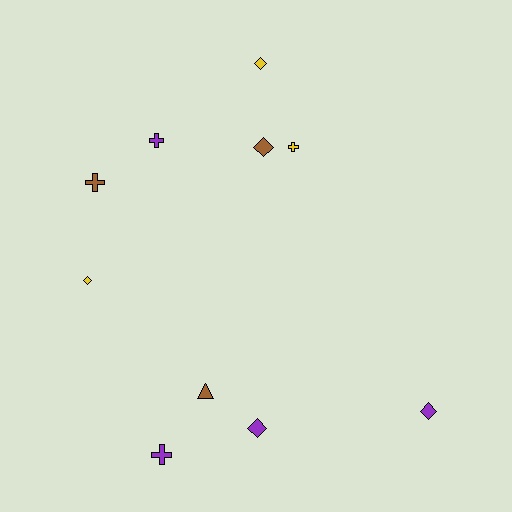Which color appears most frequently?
Purple, with 4 objects.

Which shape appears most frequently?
Diamond, with 5 objects.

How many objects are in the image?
There are 10 objects.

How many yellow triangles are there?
There are no yellow triangles.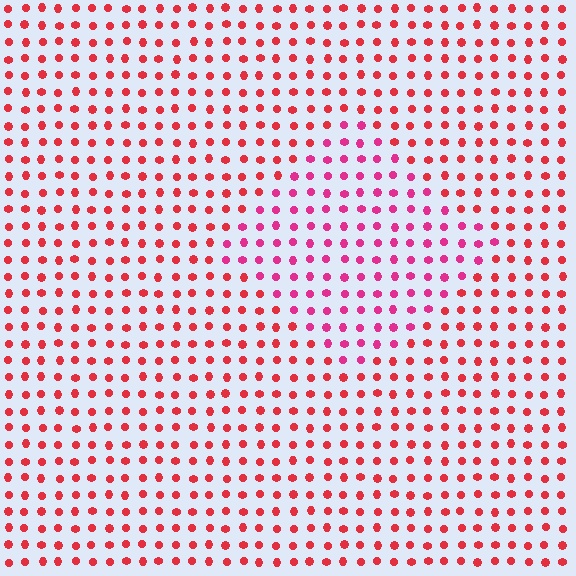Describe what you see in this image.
The image is filled with small red elements in a uniform arrangement. A diamond-shaped region is visible where the elements are tinted to a slightly different hue, forming a subtle color boundary.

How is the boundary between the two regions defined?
The boundary is defined purely by a slight shift in hue (about 28 degrees). Spacing, size, and orientation are identical on both sides.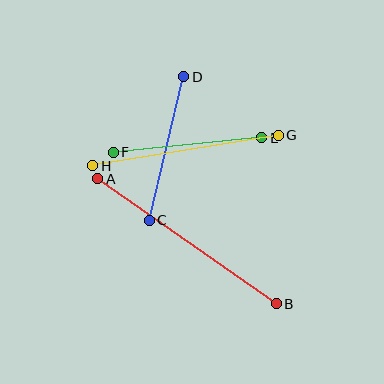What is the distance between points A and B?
The distance is approximately 218 pixels.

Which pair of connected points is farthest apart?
Points A and B are farthest apart.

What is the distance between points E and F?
The distance is approximately 149 pixels.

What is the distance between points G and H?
The distance is approximately 188 pixels.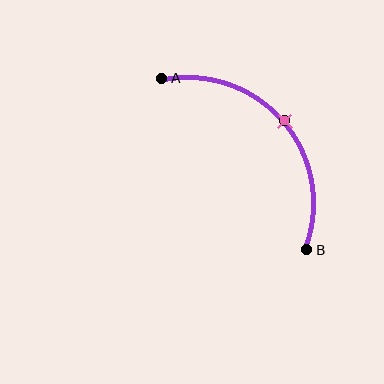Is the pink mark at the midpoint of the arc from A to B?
Yes. The pink mark lies on the arc at equal arc-length from both A and B — it is the arc midpoint.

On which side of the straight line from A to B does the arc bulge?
The arc bulges above and to the right of the straight line connecting A and B.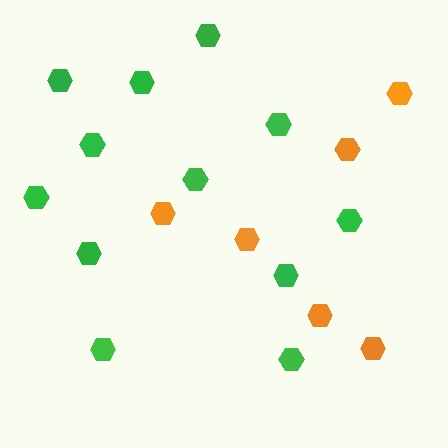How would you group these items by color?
There are 2 groups: one group of orange hexagons (6) and one group of green hexagons (12).